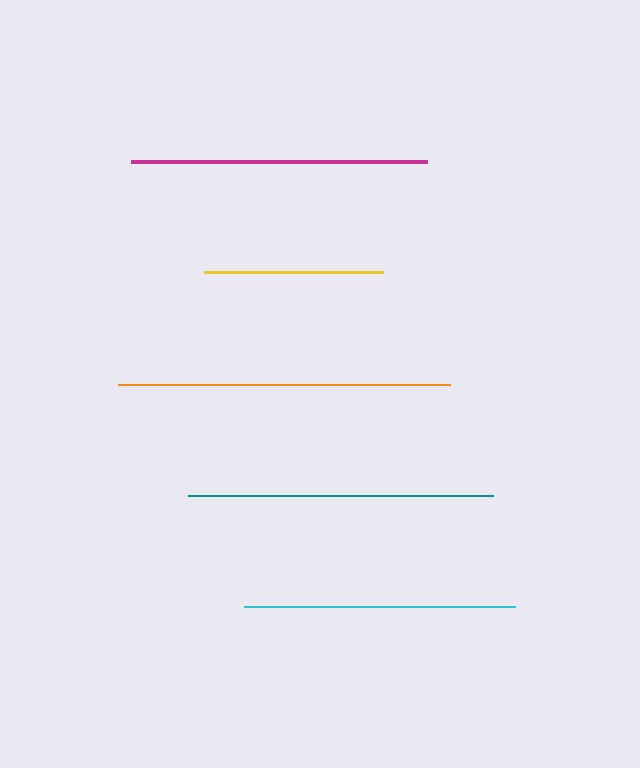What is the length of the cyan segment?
The cyan segment is approximately 272 pixels long.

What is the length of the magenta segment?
The magenta segment is approximately 296 pixels long.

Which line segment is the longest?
The orange line is the longest at approximately 332 pixels.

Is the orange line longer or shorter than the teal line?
The orange line is longer than the teal line.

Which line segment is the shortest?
The yellow line is the shortest at approximately 179 pixels.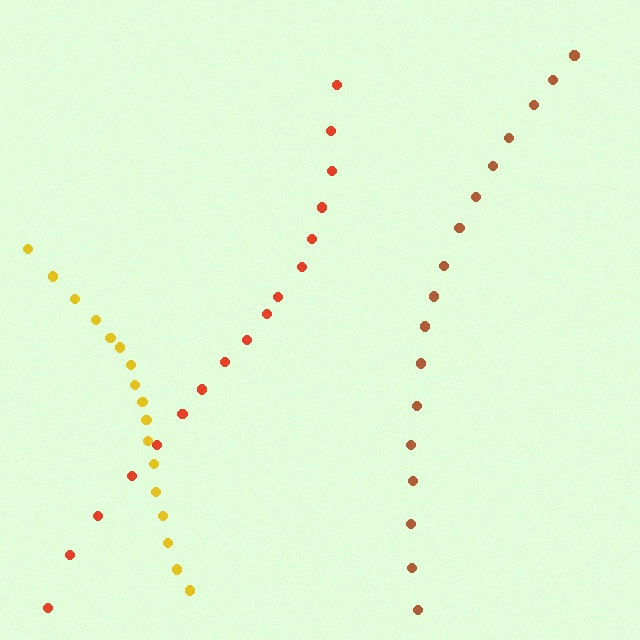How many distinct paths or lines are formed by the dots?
There are 3 distinct paths.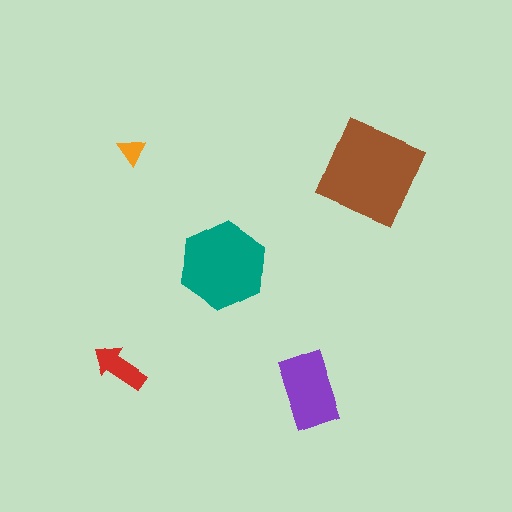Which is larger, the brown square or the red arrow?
The brown square.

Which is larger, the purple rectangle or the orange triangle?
The purple rectangle.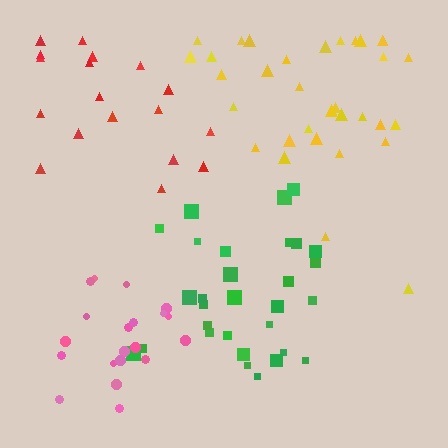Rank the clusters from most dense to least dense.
pink, green, yellow, red.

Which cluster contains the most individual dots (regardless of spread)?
Yellow (33).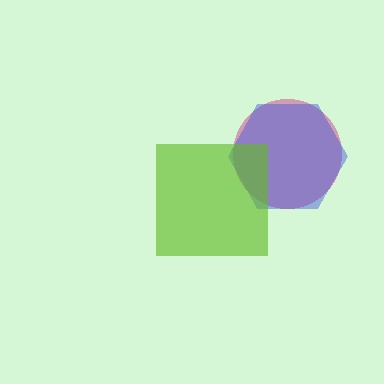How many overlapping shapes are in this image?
There are 3 overlapping shapes in the image.